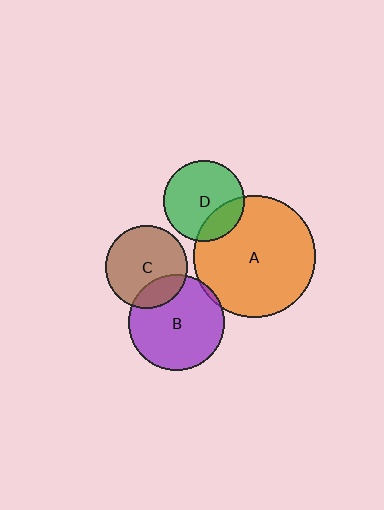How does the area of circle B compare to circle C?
Approximately 1.4 times.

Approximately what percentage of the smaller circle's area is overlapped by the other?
Approximately 25%.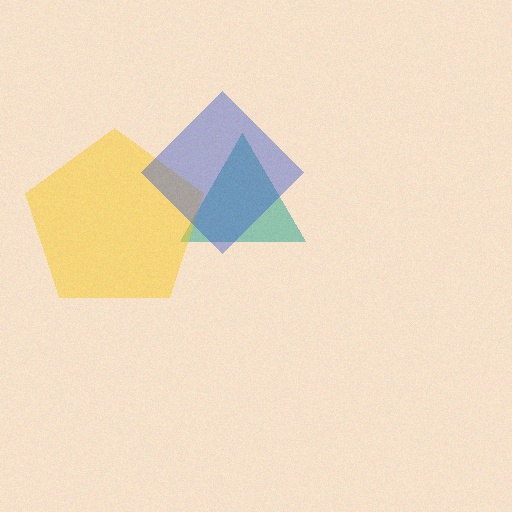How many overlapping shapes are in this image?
There are 3 overlapping shapes in the image.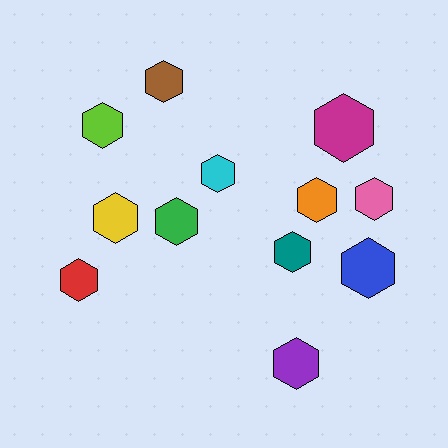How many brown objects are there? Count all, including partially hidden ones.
There is 1 brown object.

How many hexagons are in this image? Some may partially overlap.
There are 12 hexagons.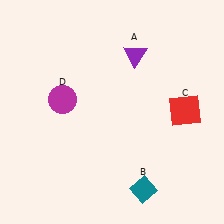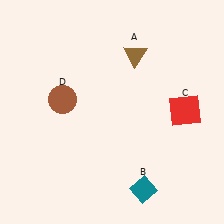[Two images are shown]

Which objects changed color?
A changed from purple to brown. D changed from magenta to brown.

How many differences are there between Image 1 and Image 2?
There are 2 differences between the two images.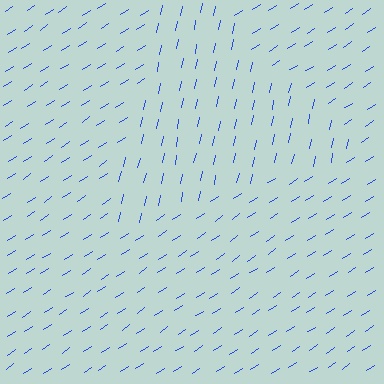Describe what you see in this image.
The image is filled with small blue line segments. A triangle region in the image has lines oriented differently from the surrounding lines, creating a visible texture boundary.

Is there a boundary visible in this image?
Yes, there is a texture boundary formed by a change in line orientation.